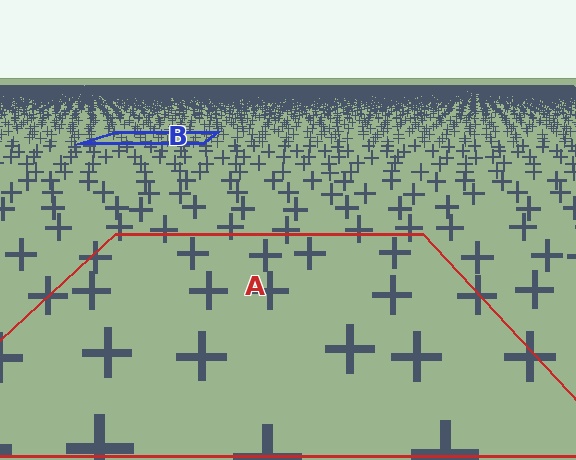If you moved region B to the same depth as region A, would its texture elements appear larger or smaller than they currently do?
They would appear larger. At a closer depth, the same texture elements are projected at a bigger on-screen size.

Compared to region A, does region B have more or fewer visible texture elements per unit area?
Region B has more texture elements per unit area — they are packed more densely because it is farther away.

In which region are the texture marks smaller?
The texture marks are smaller in region B, because it is farther away.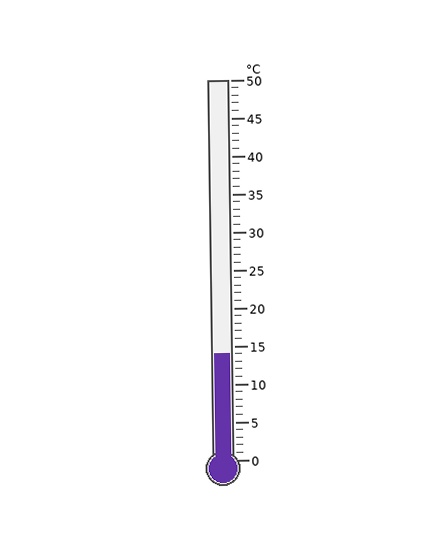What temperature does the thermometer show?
The thermometer shows approximately 14°C.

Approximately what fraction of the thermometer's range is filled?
The thermometer is filled to approximately 30% of its range.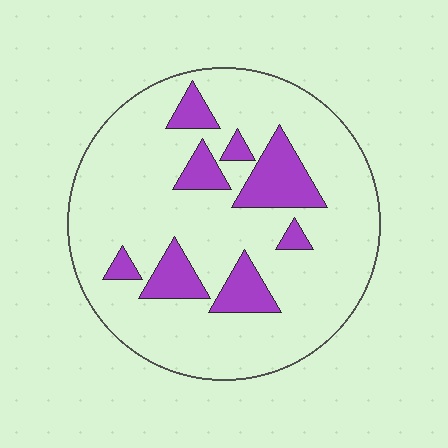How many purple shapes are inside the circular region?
8.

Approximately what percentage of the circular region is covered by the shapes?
Approximately 20%.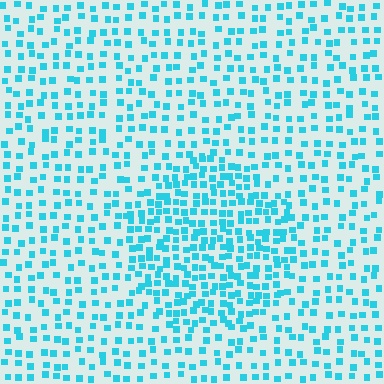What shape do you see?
I see a circle.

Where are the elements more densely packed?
The elements are more densely packed inside the circle boundary.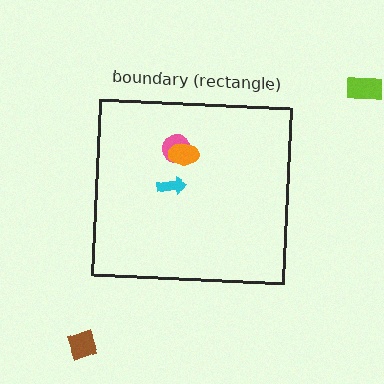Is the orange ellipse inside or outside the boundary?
Inside.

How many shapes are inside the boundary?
3 inside, 2 outside.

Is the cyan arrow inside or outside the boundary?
Inside.